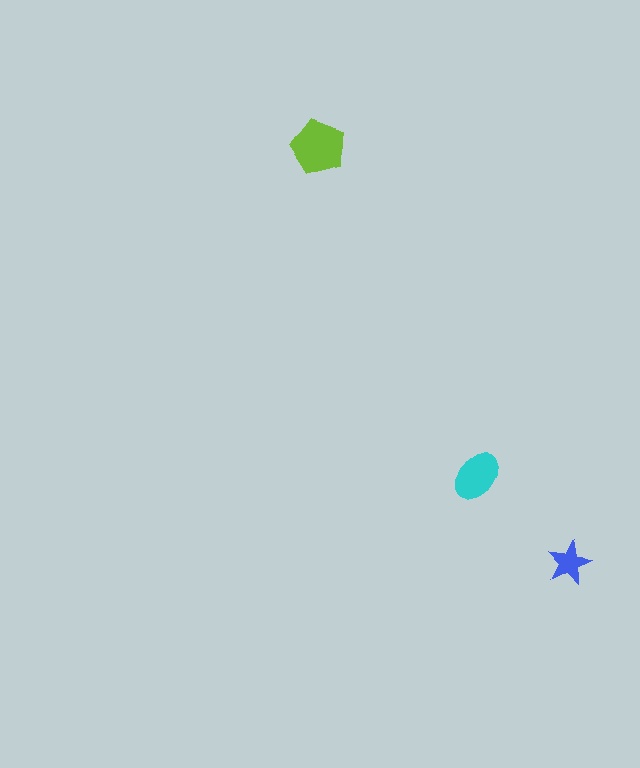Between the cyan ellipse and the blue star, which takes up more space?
The cyan ellipse.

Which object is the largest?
The lime pentagon.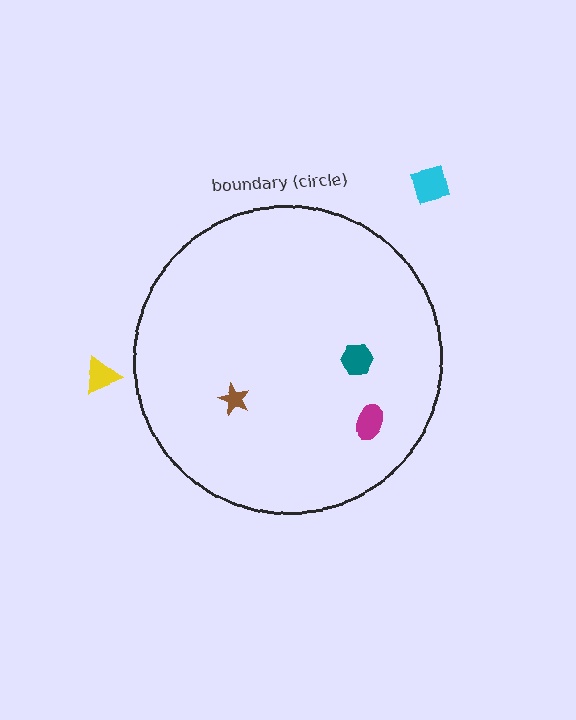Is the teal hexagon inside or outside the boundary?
Inside.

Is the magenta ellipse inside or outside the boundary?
Inside.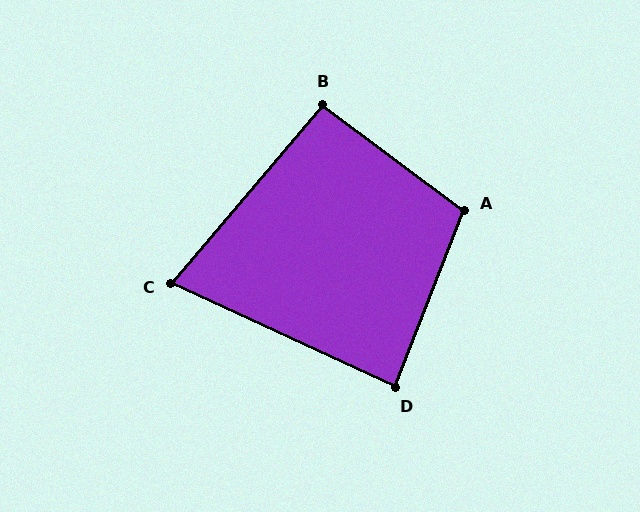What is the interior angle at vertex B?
Approximately 93 degrees (approximately right).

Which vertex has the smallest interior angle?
C, at approximately 75 degrees.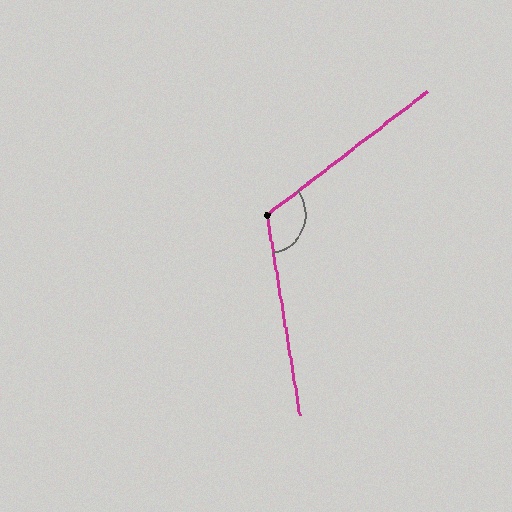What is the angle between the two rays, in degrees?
Approximately 118 degrees.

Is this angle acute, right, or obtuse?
It is obtuse.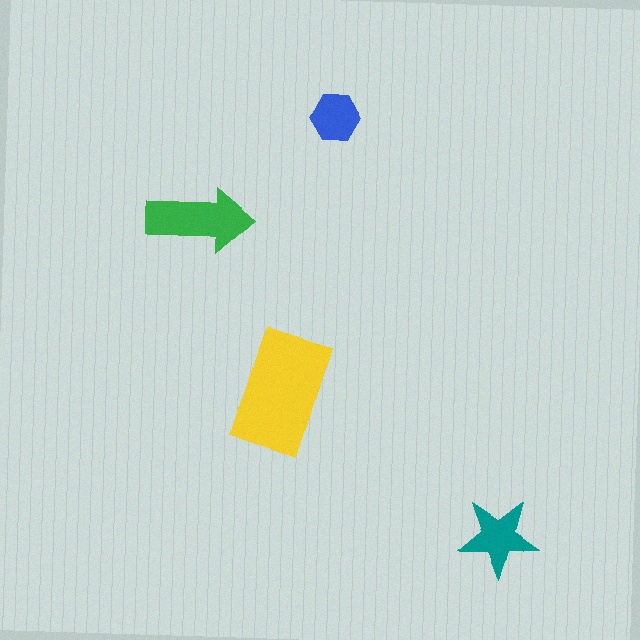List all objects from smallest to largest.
The blue hexagon, the teal star, the green arrow, the yellow rectangle.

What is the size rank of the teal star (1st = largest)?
3rd.